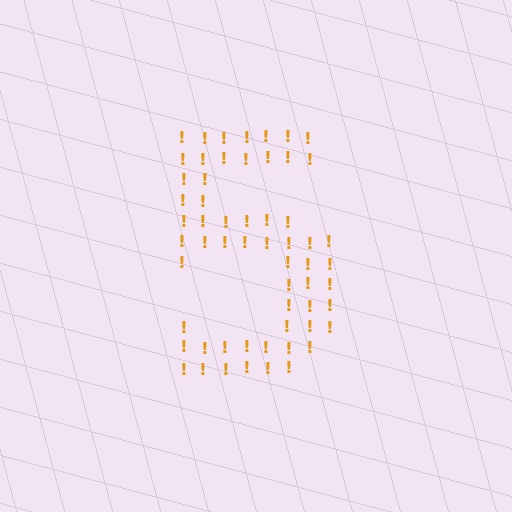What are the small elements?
The small elements are exclamation marks.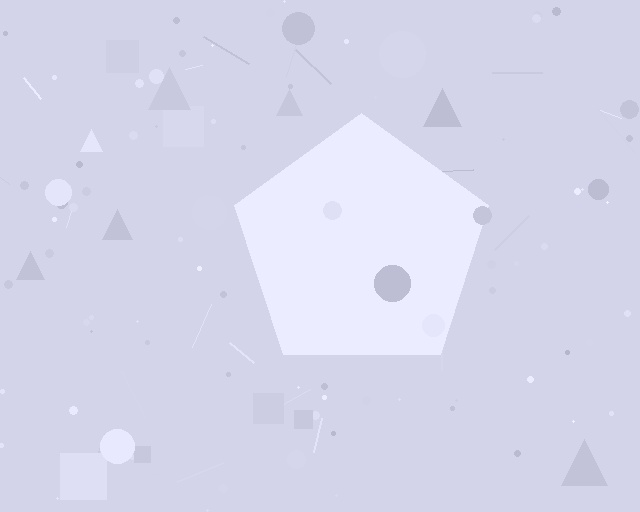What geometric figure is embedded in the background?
A pentagon is embedded in the background.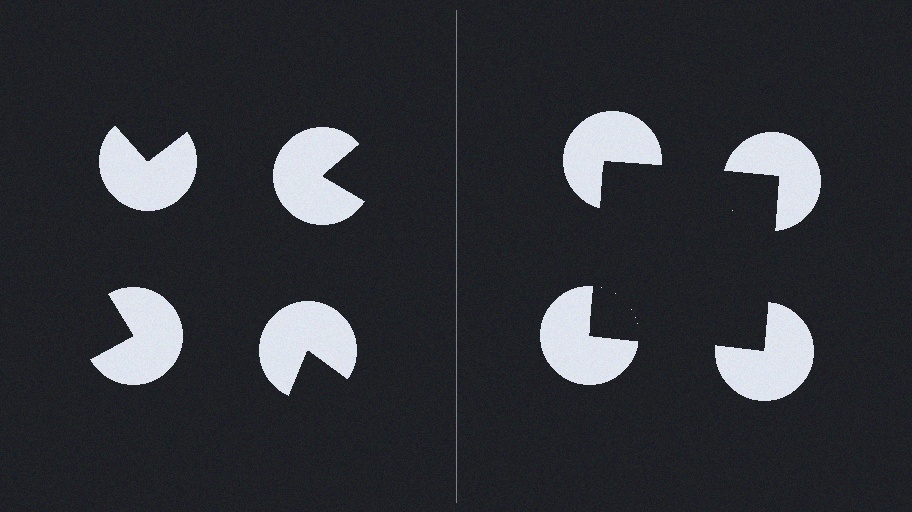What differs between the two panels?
The pac-man discs are positioned identically on both sides; only the wedge orientations differ. On the right they align to a square; on the left they are misaligned.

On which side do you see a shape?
An illusory square appears on the right side. On the left side the wedge cuts are rotated, so no coherent shape forms.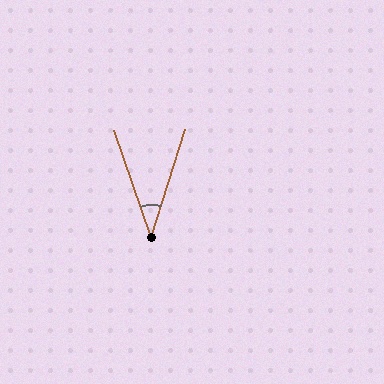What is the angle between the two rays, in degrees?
Approximately 37 degrees.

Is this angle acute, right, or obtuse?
It is acute.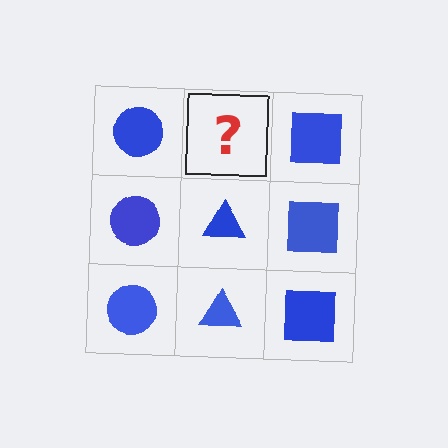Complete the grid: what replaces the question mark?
The question mark should be replaced with a blue triangle.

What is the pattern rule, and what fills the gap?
The rule is that each column has a consistent shape. The gap should be filled with a blue triangle.